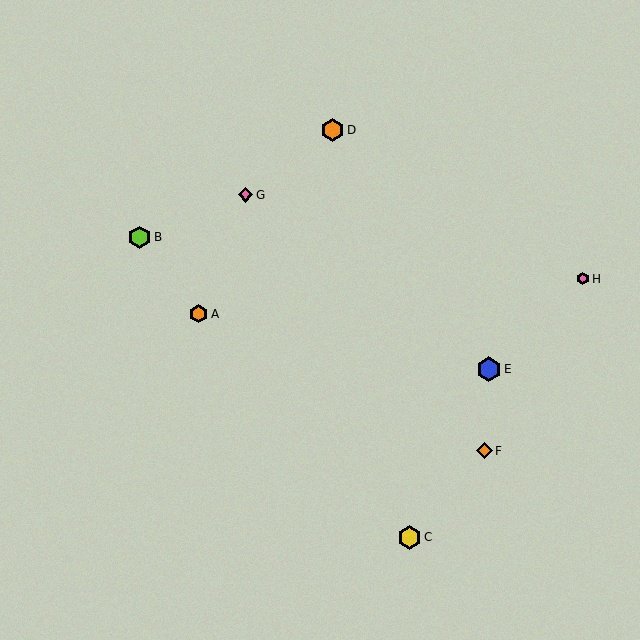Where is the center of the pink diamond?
The center of the pink diamond is at (246, 195).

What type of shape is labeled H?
Shape H is a pink hexagon.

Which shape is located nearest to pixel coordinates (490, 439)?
The orange diamond (labeled F) at (484, 451) is nearest to that location.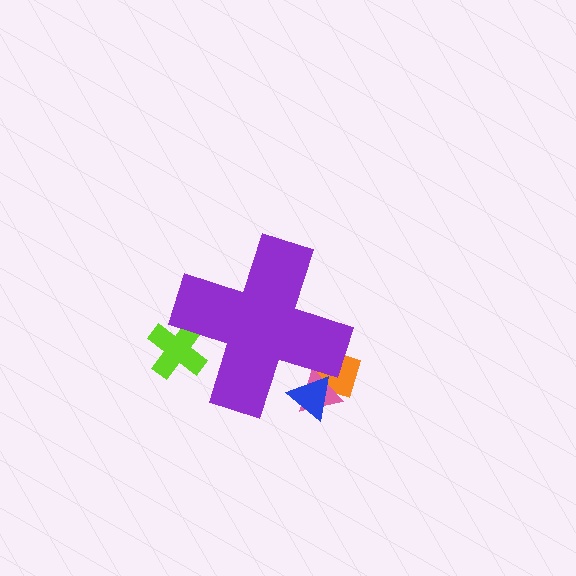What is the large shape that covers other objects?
A purple cross.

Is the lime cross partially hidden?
Yes, the lime cross is partially hidden behind the purple cross.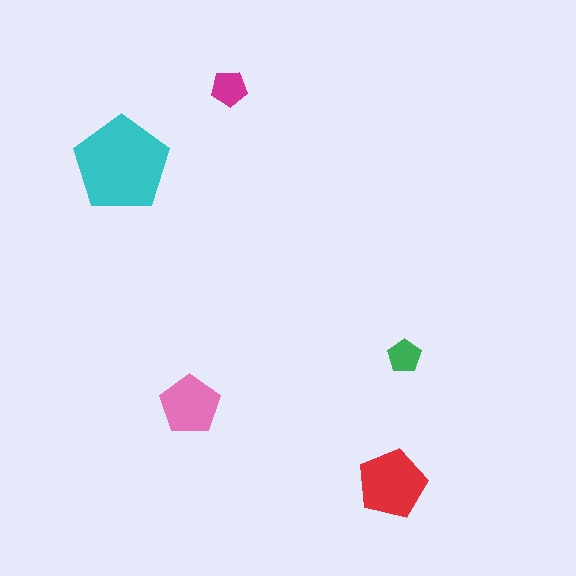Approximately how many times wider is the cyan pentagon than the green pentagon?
About 3 times wider.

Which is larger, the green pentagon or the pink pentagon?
The pink one.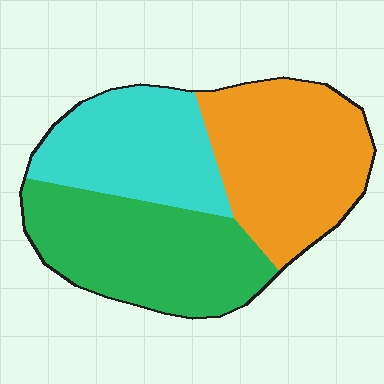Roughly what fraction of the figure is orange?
Orange covers 36% of the figure.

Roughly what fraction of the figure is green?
Green covers about 35% of the figure.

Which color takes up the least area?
Cyan, at roughly 30%.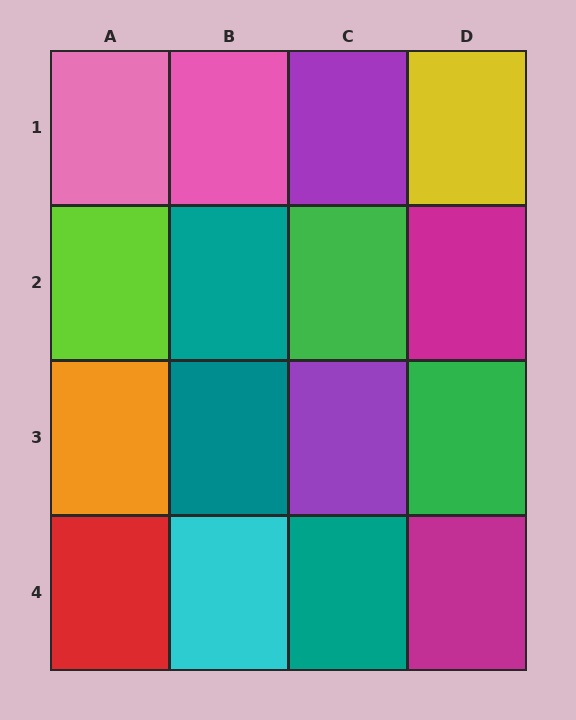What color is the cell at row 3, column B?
Teal.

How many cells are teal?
3 cells are teal.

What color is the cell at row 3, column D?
Green.